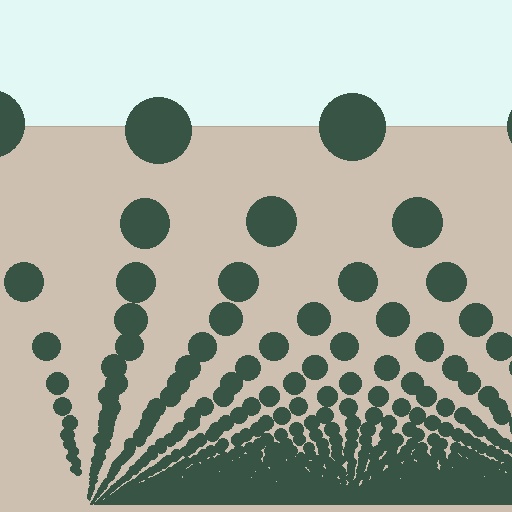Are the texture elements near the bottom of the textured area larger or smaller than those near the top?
Smaller. The gradient is inverted — elements near the bottom are smaller and denser.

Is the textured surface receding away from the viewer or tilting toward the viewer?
The surface appears to tilt toward the viewer. Texture elements get larger and sparser toward the top.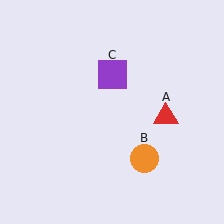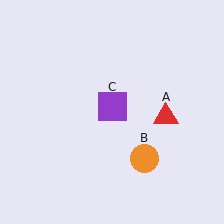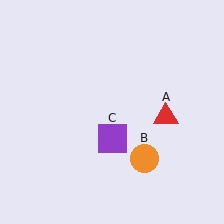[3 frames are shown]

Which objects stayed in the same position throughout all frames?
Red triangle (object A) and orange circle (object B) remained stationary.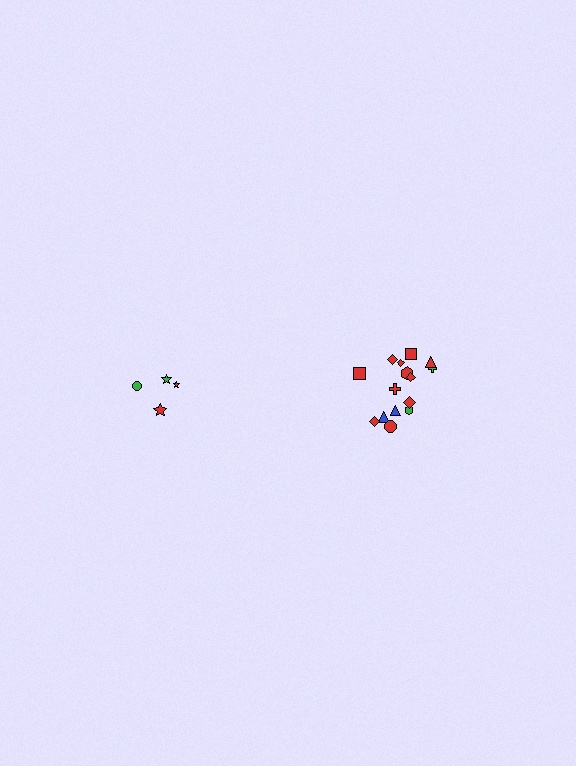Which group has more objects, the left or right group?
The right group.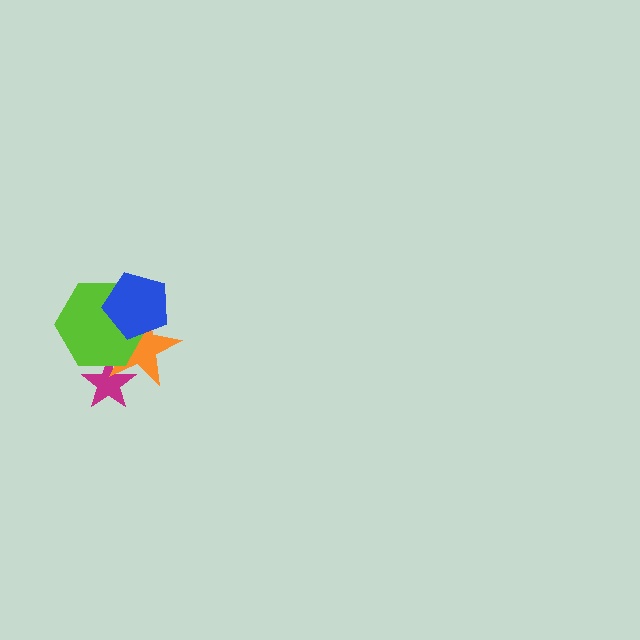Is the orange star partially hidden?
Yes, it is partially covered by another shape.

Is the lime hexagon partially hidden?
Yes, it is partially covered by another shape.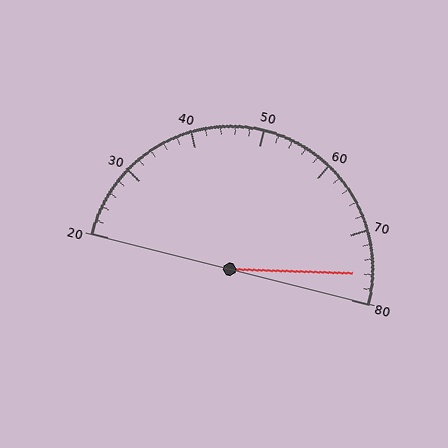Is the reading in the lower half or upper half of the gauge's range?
The reading is in the upper half of the range (20 to 80).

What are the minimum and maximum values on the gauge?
The gauge ranges from 20 to 80.